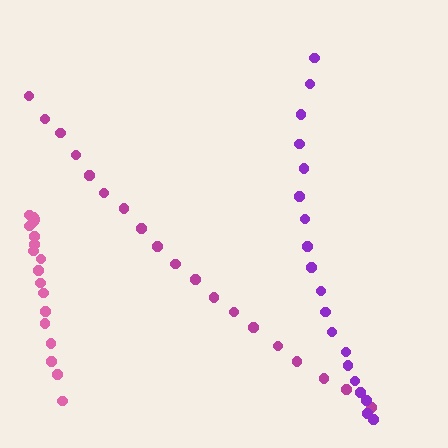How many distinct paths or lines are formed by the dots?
There are 3 distinct paths.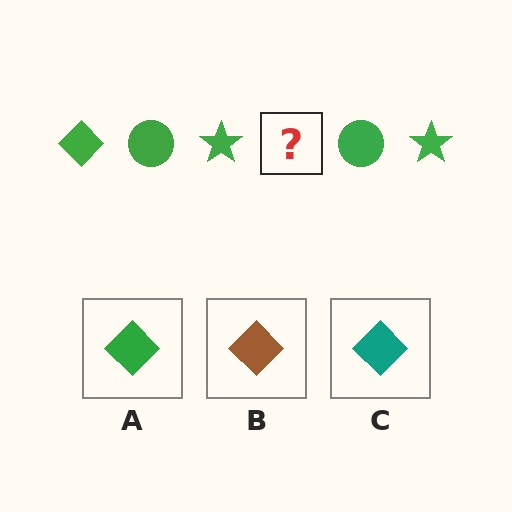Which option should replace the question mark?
Option A.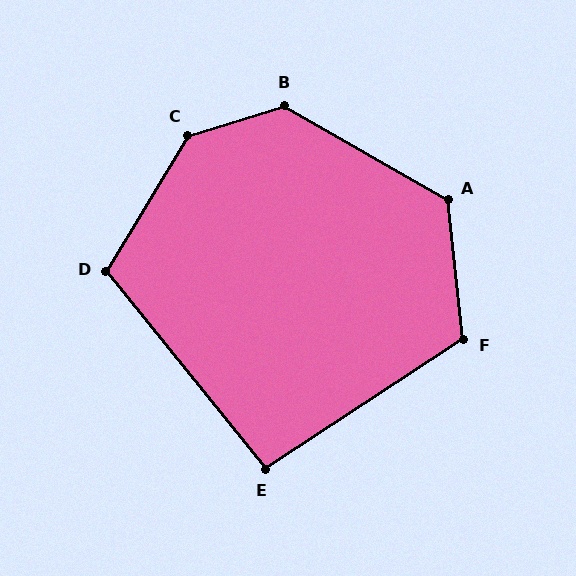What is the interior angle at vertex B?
Approximately 133 degrees (obtuse).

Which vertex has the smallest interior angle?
E, at approximately 96 degrees.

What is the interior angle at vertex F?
Approximately 117 degrees (obtuse).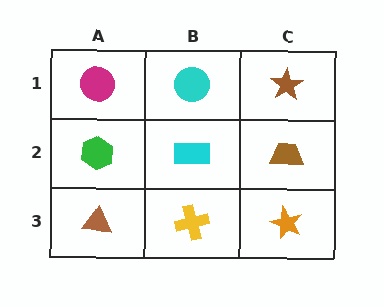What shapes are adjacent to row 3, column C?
A brown trapezoid (row 2, column C), a yellow cross (row 3, column B).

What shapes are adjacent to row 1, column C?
A brown trapezoid (row 2, column C), a cyan circle (row 1, column B).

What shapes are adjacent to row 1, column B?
A cyan rectangle (row 2, column B), a magenta circle (row 1, column A), a brown star (row 1, column C).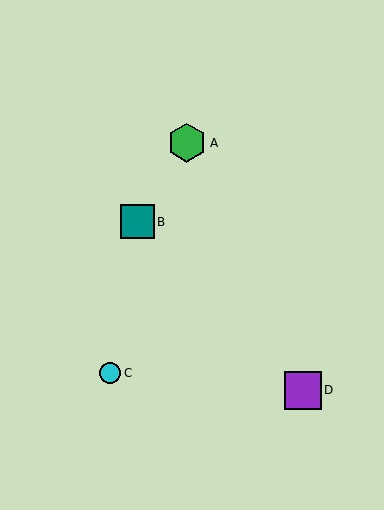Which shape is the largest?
The green hexagon (labeled A) is the largest.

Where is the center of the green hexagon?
The center of the green hexagon is at (187, 143).